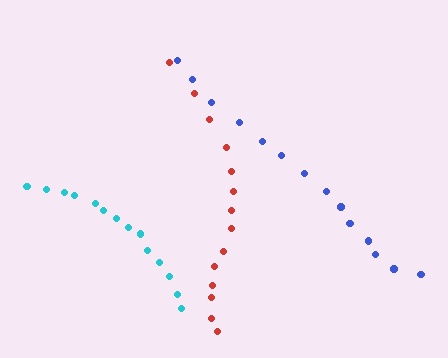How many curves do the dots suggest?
There are 3 distinct paths.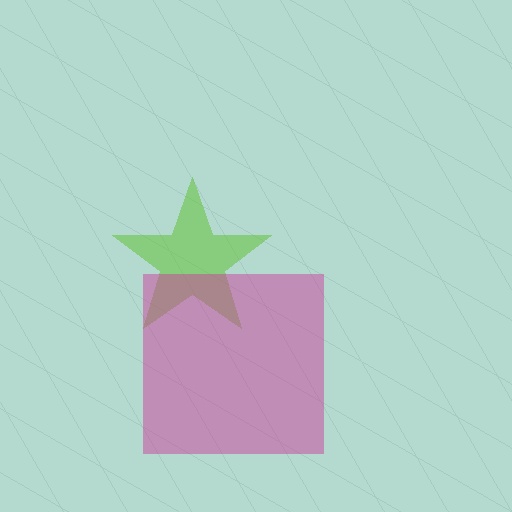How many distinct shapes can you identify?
There are 2 distinct shapes: a lime star, a magenta square.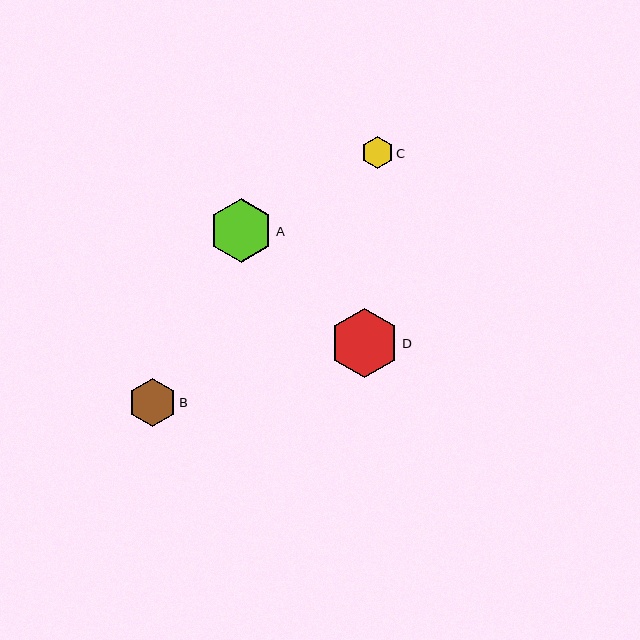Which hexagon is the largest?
Hexagon D is the largest with a size of approximately 69 pixels.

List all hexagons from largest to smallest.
From largest to smallest: D, A, B, C.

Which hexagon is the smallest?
Hexagon C is the smallest with a size of approximately 32 pixels.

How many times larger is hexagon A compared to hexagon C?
Hexagon A is approximately 2.0 times the size of hexagon C.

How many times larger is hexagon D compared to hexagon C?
Hexagon D is approximately 2.2 times the size of hexagon C.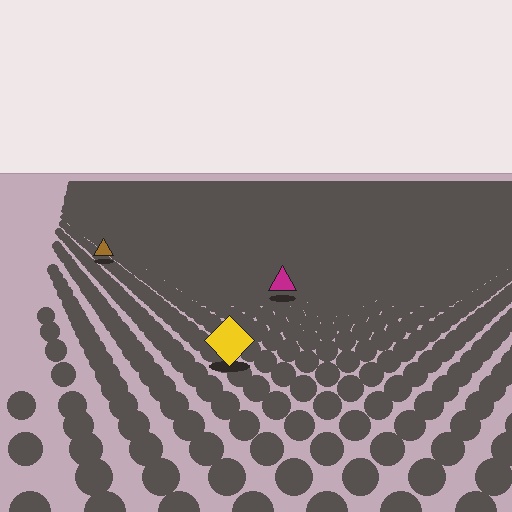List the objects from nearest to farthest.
From nearest to farthest: the yellow diamond, the magenta triangle, the brown triangle.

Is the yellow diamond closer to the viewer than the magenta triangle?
Yes. The yellow diamond is closer — you can tell from the texture gradient: the ground texture is coarser near it.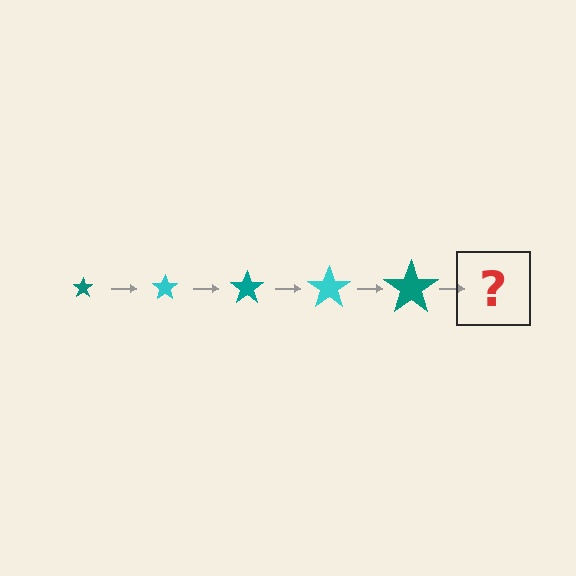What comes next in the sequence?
The next element should be a cyan star, larger than the previous one.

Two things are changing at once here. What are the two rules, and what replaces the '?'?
The two rules are that the star grows larger each step and the color cycles through teal and cyan. The '?' should be a cyan star, larger than the previous one.